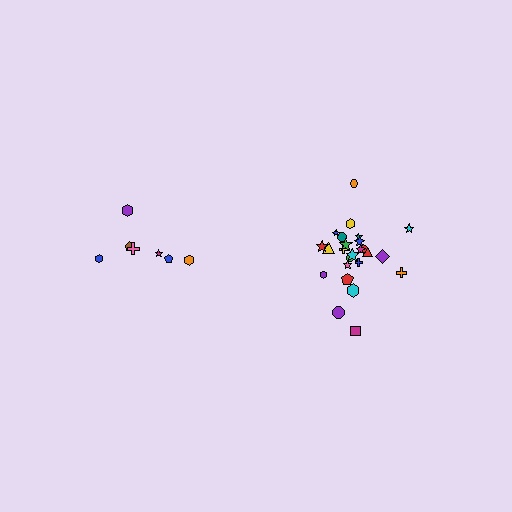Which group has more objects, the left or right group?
The right group.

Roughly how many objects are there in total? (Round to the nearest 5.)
Roughly 30 objects in total.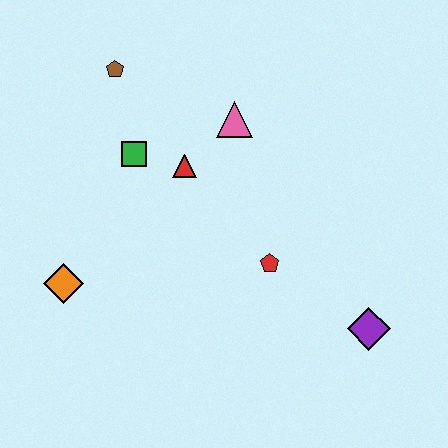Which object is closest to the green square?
The red triangle is closest to the green square.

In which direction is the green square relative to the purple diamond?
The green square is to the left of the purple diamond.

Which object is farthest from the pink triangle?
The purple diamond is farthest from the pink triangle.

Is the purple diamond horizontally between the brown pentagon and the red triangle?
No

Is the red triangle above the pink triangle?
No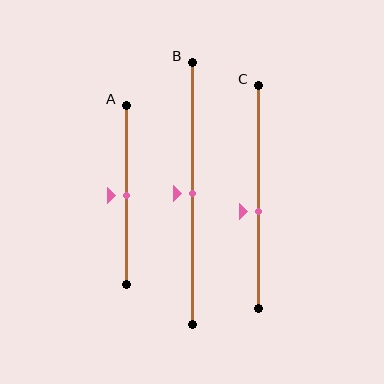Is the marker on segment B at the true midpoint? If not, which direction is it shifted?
Yes, the marker on segment B is at the true midpoint.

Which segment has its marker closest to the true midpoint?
Segment A has its marker closest to the true midpoint.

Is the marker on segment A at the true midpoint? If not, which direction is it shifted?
Yes, the marker on segment A is at the true midpoint.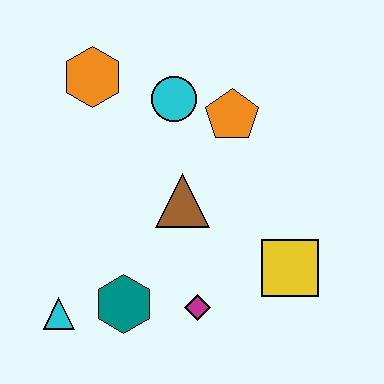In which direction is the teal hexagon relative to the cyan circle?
The teal hexagon is below the cyan circle.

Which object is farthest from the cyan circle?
The cyan triangle is farthest from the cyan circle.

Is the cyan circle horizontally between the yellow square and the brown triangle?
No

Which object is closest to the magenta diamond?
The teal hexagon is closest to the magenta diamond.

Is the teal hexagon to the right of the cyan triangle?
Yes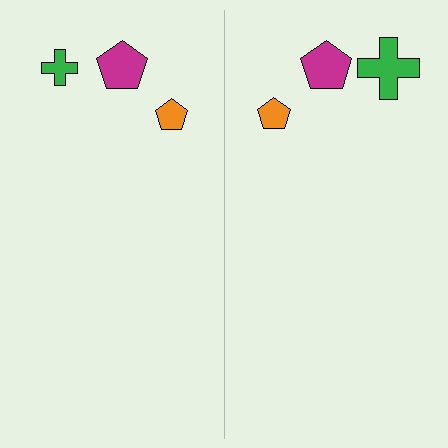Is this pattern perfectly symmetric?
No, the pattern is not perfectly symmetric. The green cross on the right side has a different size than its mirror counterpart.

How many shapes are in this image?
There are 6 shapes in this image.